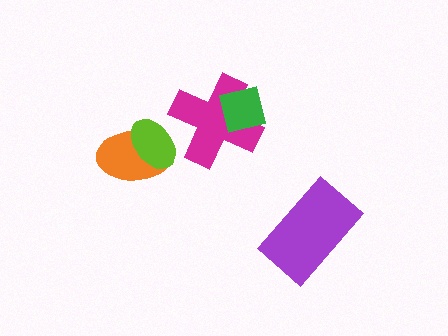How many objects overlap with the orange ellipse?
1 object overlaps with the orange ellipse.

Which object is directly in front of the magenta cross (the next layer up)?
The green square is directly in front of the magenta cross.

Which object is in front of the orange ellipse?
The lime ellipse is in front of the orange ellipse.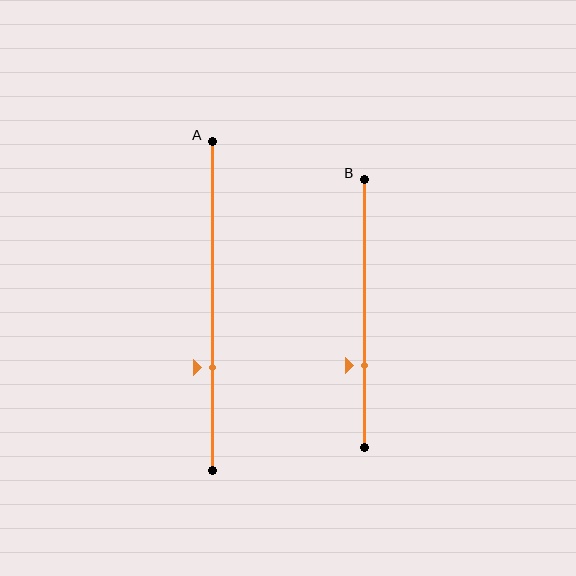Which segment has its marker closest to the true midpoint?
Segment A has its marker closest to the true midpoint.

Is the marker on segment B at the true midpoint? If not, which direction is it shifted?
No, the marker on segment B is shifted downward by about 19% of the segment length.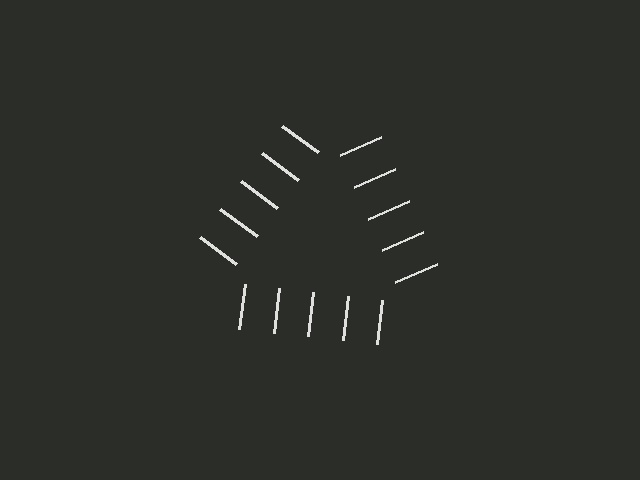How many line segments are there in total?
15 — 5 along each of the 3 edges.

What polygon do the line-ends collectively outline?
An illusory triangle — the line segments terminate on its edges but no continuous stroke is drawn.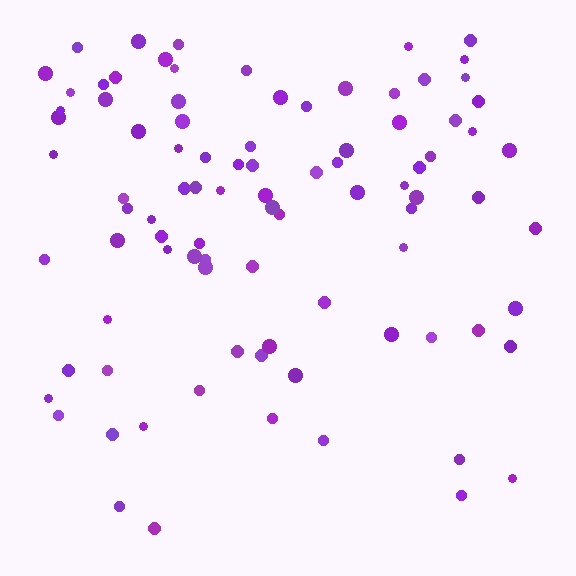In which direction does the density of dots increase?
From bottom to top, with the top side densest.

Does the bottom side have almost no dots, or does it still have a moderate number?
Still a moderate number, just noticeably fewer than the top.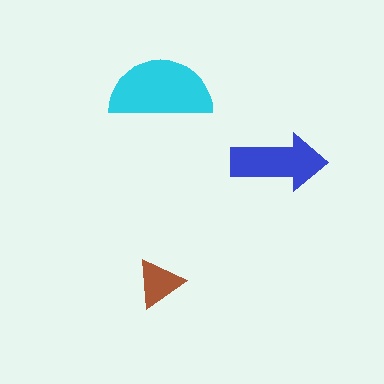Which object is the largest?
The cyan semicircle.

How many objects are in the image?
There are 3 objects in the image.